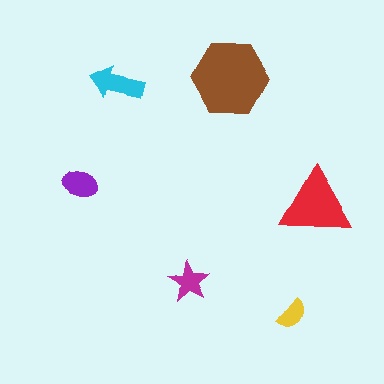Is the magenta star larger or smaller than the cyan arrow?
Smaller.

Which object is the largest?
The brown hexagon.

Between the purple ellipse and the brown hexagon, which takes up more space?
The brown hexagon.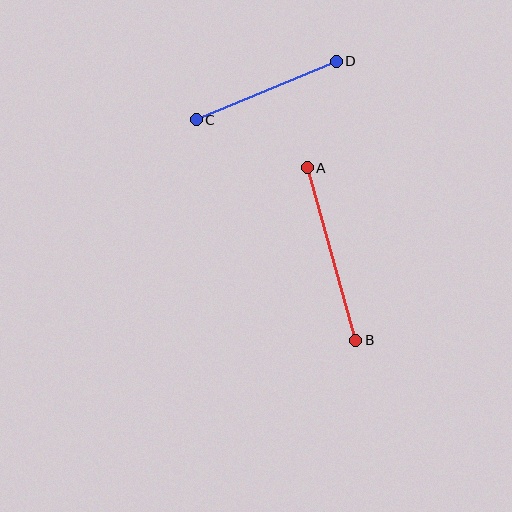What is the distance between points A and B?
The distance is approximately 179 pixels.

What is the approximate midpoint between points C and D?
The midpoint is at approximately (266, 90) pixels.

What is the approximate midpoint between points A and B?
The midpoint is at approximately (331, 254) pixels.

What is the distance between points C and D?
The distance is approximately 152 pixels.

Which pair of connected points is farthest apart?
Points A and B are farthest apart.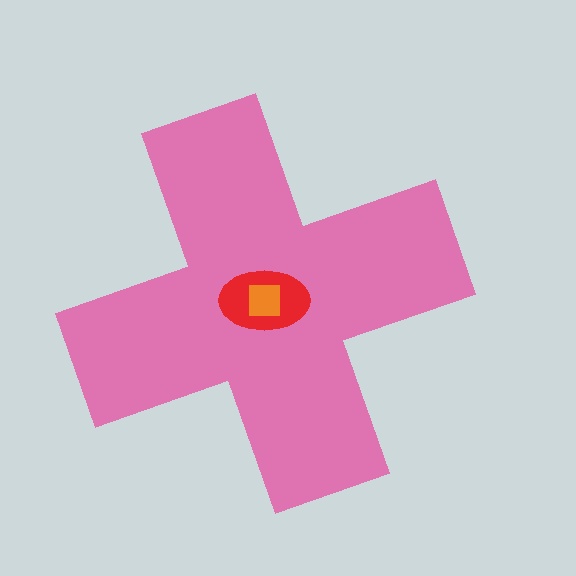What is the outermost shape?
The pink cross.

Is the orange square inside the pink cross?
Yes.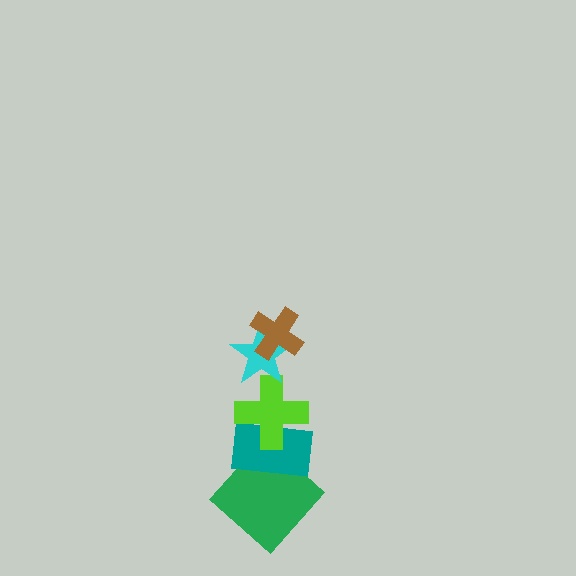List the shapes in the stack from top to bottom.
From top to bottom: the brown cross, the cyan star, the lime cross, the teal rectangle, the green diamond.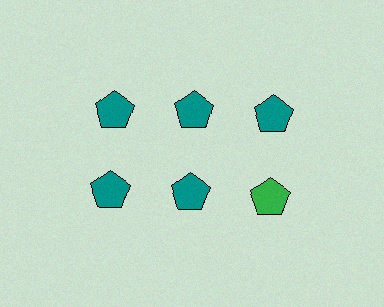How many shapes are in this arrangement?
There are 6 shapes arranged in a grid pattern.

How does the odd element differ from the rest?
It has a different color: green instead of teal.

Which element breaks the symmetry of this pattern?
The green pentagon in the second row, center column breaks the symmetry. All other shapes are teal pentagons.